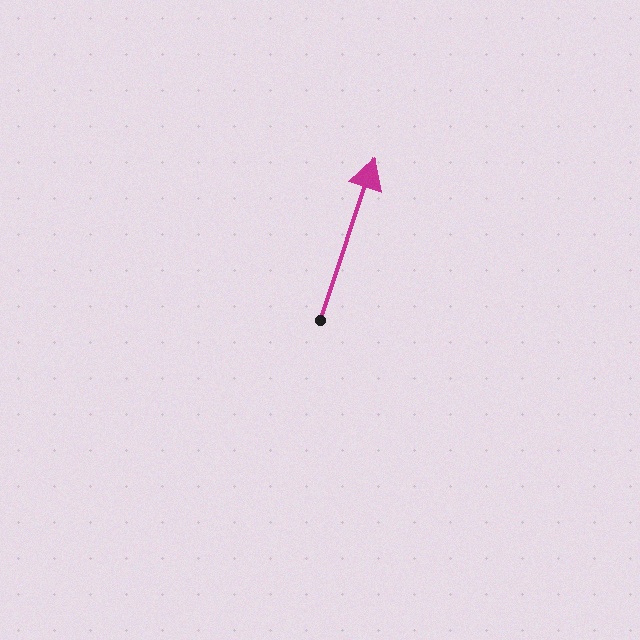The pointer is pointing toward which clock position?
Roughly 1 o'clock.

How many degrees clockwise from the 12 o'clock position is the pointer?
Approximately 19 degrees.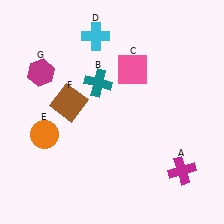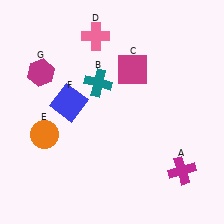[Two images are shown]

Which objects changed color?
C changed from pink to magenta. D changed from cyan to pink. F changed from brown to blue.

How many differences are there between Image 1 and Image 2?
There are 3 differences between the two images.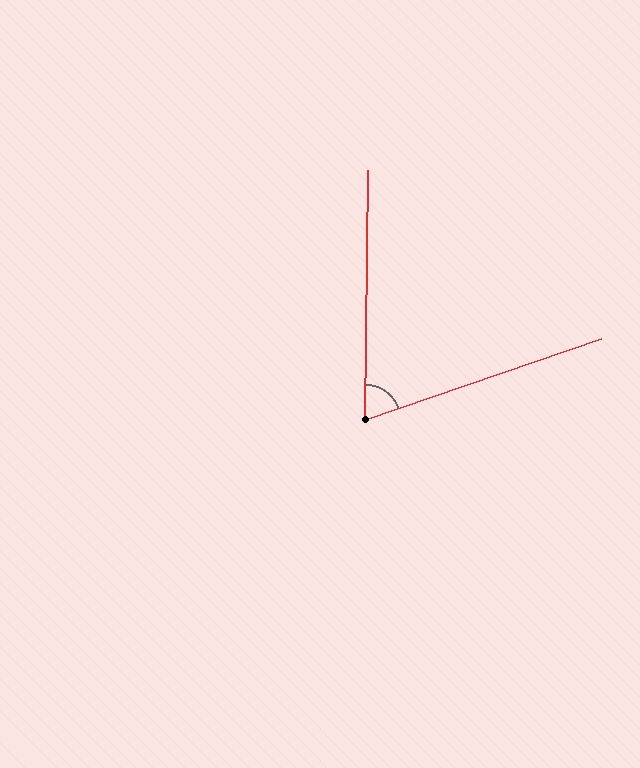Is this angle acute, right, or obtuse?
It is acute.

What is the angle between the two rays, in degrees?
Approximately 71 degrees.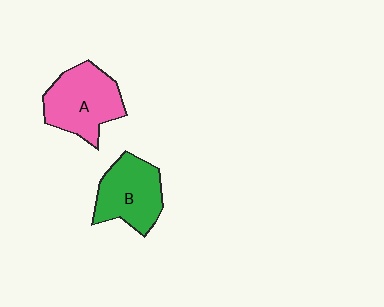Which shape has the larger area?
Shape A (pink).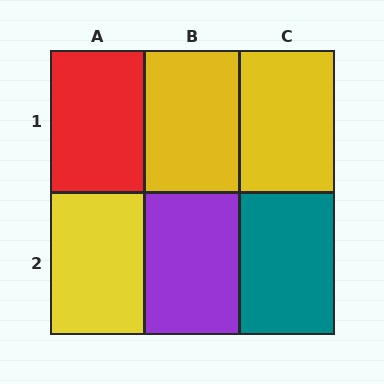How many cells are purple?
1 cell is purple.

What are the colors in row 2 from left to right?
Yellow, purple, teal.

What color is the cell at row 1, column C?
Yellow.